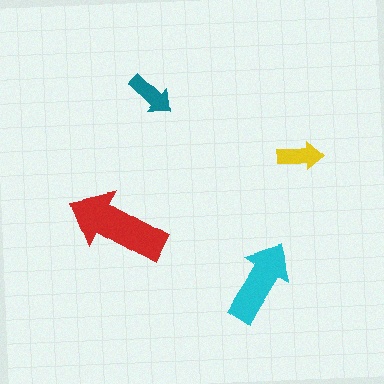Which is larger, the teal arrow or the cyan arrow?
The cyan one.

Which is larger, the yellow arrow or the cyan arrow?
The cyan one.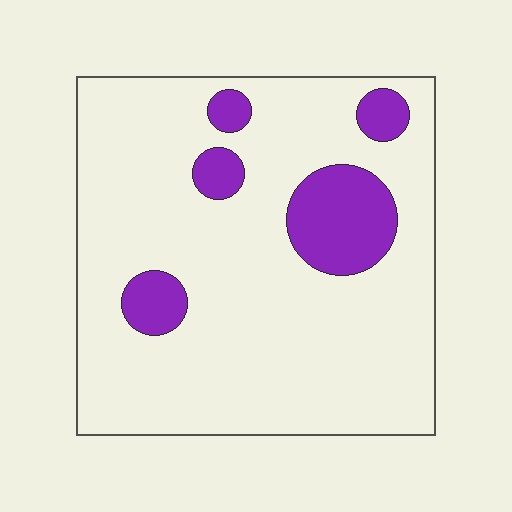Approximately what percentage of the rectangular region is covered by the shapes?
Approximately 15%.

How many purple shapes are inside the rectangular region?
5.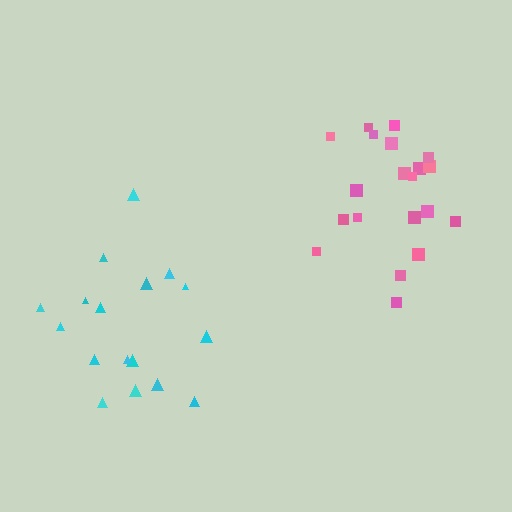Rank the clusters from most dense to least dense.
pink, cyan.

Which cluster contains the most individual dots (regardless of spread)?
Pink (20).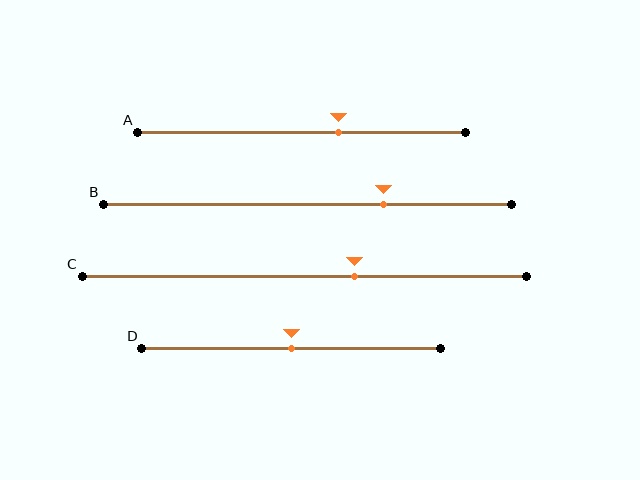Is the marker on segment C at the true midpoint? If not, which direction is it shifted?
No, the marker on segment C is shifted to the right by about 11% of the segment length.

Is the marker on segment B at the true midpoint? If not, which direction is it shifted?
No, the marker on segment B is shifted to the right by about 18% of the segment length.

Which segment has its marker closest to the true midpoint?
Segment D has its marker closest to the true midpoint.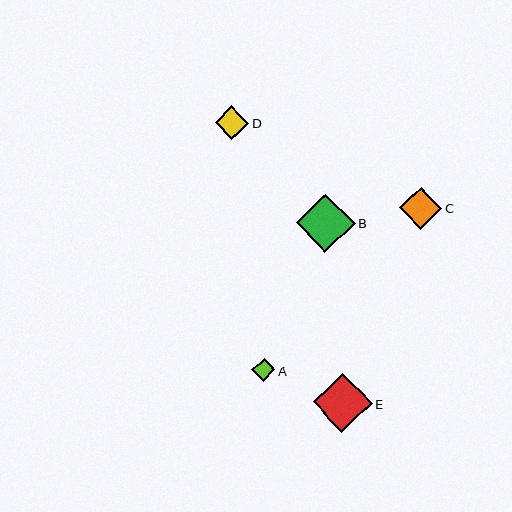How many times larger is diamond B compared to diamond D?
Diamond B is approximately 1.8 times the size of diamond D.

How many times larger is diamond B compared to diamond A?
Diamond B is approximately 2.6 times the size of diamond A.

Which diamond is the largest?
Diamond E is the largest with a size of approximately 59 pixels.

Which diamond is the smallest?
Diamond A is the smallest with a size of approximately 23 pixels.